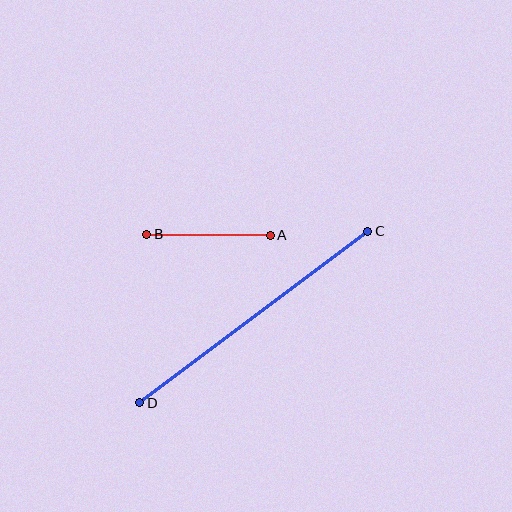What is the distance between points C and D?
The distance is approximately 286 pixels.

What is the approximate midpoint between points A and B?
The midpoint is at approximately (208, 235) pixels.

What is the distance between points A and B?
The distance is approximately 124 pixels.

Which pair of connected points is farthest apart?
Points C and D are farthest apart.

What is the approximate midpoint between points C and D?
The midpoint is at approximately (254, 317) pixels.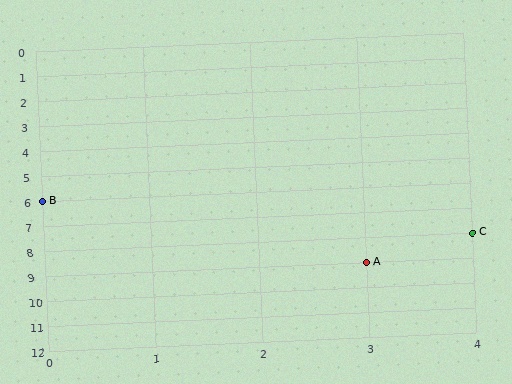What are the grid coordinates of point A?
Point A is at grid coordinates (3, 9).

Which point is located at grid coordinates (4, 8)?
Point C is at (4, 8).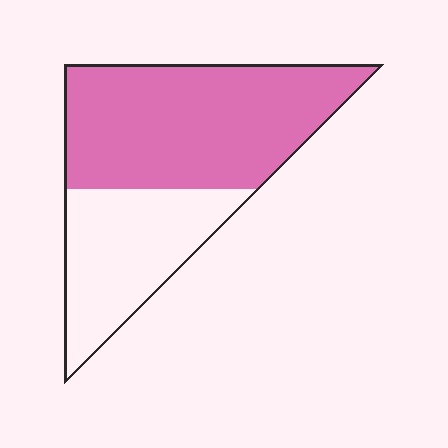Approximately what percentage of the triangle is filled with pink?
Approximately 65%.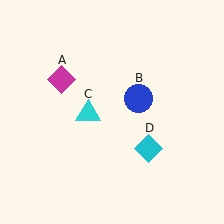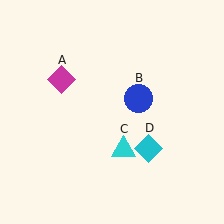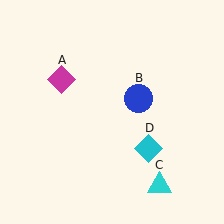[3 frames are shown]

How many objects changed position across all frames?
1 object changed position: cyan triangle (object C).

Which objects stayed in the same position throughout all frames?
Magenta diamond (object A) and blue circle (object B) and cyan diamond (object D) remained stationary.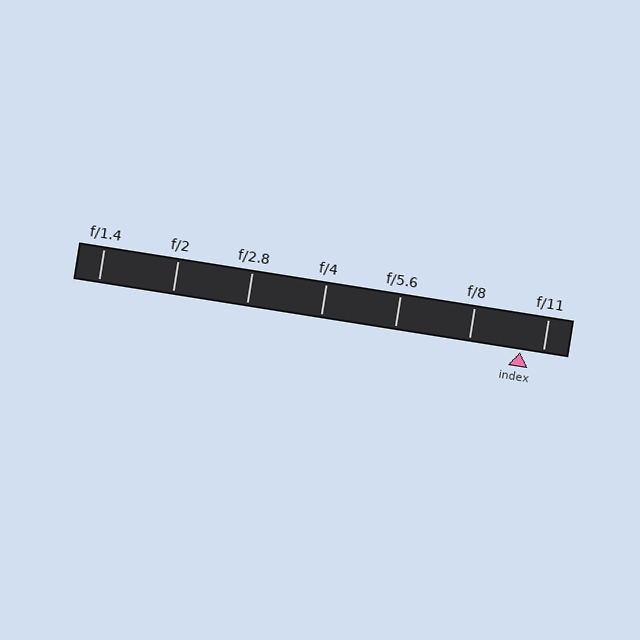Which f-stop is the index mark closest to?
The index mark is closest to f/11.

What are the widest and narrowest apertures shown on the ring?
The widest aperture shown is f/1.4 and the narrowest is f/11.